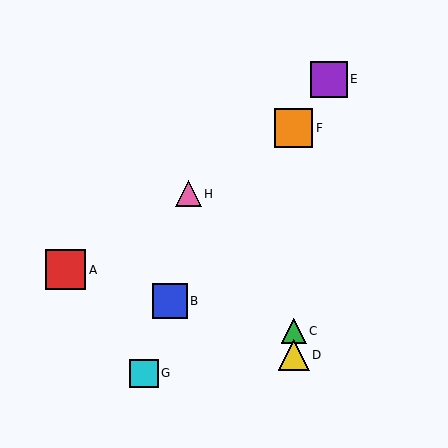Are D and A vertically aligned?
No, D is at x≈294 and A is at x≈65.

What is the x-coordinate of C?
Object C is at x≈294.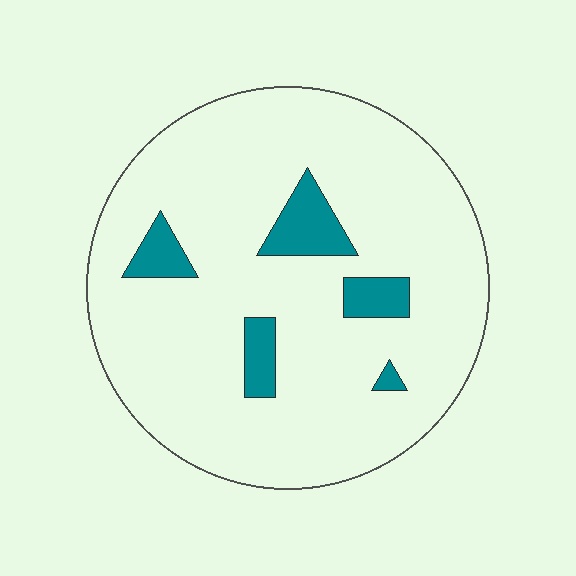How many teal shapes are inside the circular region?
5.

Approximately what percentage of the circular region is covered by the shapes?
Approximately 10%.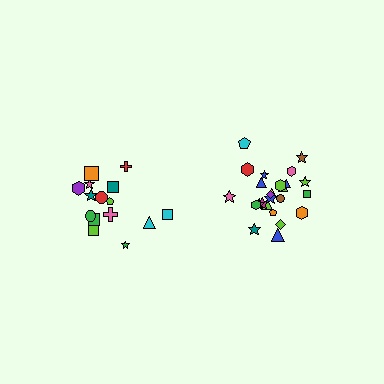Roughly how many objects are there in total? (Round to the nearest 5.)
Roughly 40 objects in total.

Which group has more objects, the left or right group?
The right group.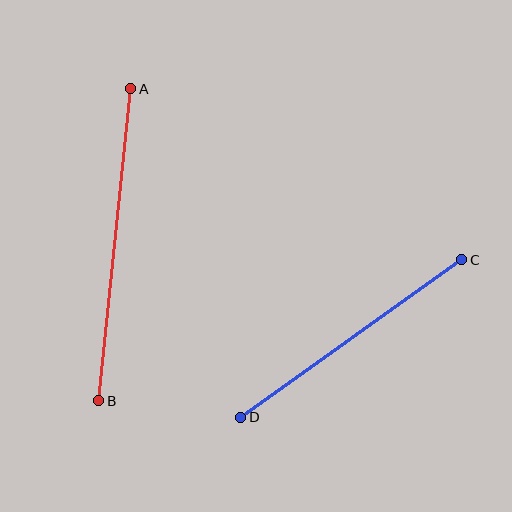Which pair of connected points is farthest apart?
Points A and B are farthest apart.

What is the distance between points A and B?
The distance is approximately 314 pixels.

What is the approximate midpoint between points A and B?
The midpoint is at approximately (115, 245) pixels.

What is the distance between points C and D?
The distance is approximately 272 pixels.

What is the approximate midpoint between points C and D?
The midpoint is at approximately (351, 339) pixels.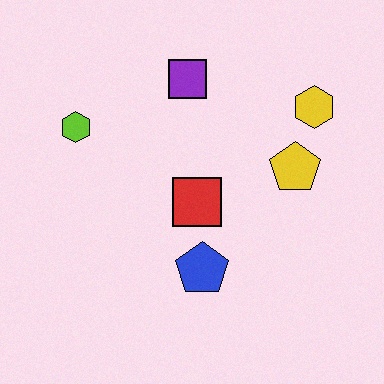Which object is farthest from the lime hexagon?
The yellow hexagon is farthest from the lime hexagon.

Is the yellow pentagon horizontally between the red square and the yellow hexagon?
Yes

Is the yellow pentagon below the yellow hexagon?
Yes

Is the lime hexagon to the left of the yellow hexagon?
Yes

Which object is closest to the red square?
The blue pentagon is closest to the red square.